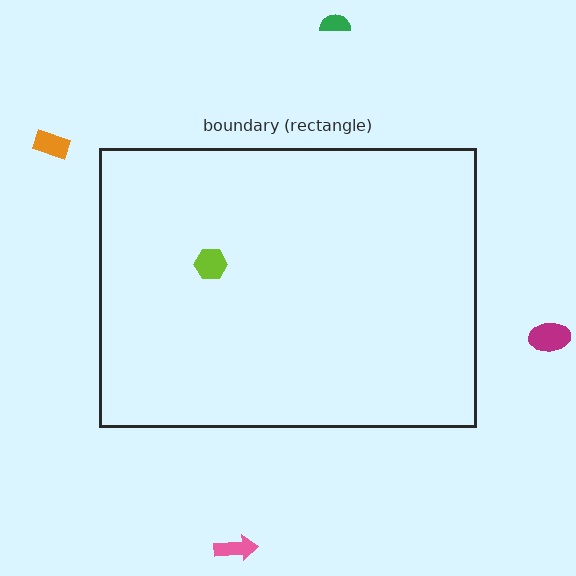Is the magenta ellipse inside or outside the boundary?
Outside.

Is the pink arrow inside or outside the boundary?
Outside.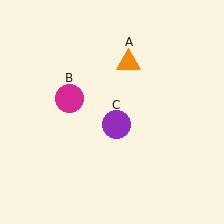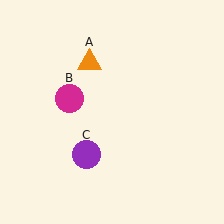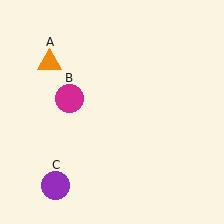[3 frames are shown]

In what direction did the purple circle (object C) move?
The purple circle (object C) moved down and to the left.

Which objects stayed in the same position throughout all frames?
Magenta circle (object B) remained stationary.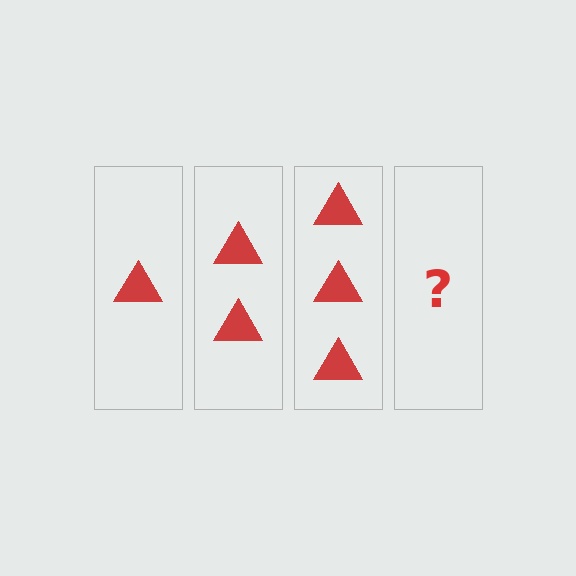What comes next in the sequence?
The next element should be 4 triangles.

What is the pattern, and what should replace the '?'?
The pattern is that each step adds one more triangle. The '?' should be 4 triangles.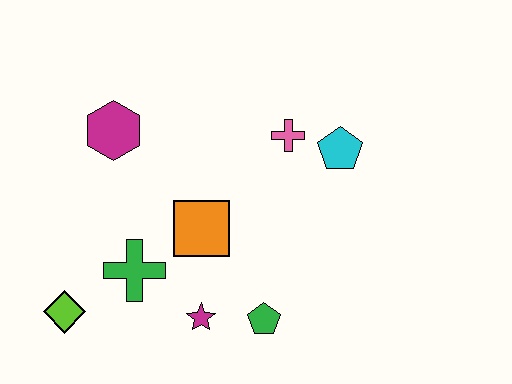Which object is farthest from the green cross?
The cyan pentagon is farthest from the green cross.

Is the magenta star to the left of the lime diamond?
No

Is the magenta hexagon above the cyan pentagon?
Yes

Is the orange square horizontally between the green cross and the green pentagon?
Yes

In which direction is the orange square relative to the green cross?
The orange square is to the right of the green cross.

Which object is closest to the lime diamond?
The green cross is closest to the lime diamond.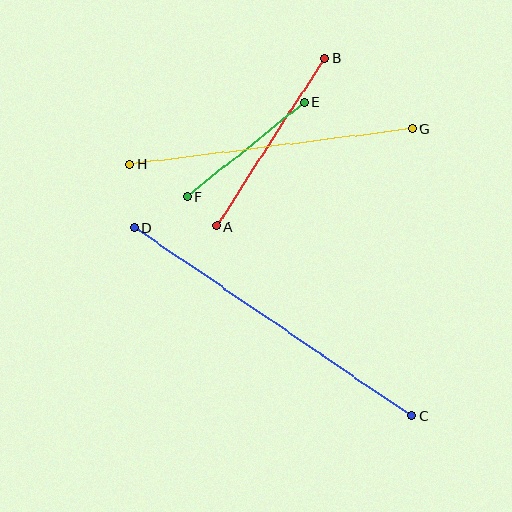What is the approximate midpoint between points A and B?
The midpoint is at approximately (271, 142) pixels.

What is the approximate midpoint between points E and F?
The midpoint is at approximately (246, 149) pixels.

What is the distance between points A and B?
The distance is approximately 199 pixels.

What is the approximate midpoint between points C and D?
The midpoint is at approximately (273, 322) pixels.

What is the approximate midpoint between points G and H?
The midpoint is at approximately (271, 146) pixels.